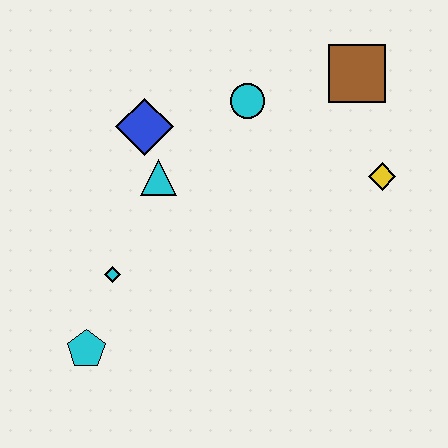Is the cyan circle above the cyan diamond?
Yes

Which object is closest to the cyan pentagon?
The cyan diamond is closest to the cyan pentagon.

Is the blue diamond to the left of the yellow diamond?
Yes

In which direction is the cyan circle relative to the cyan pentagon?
The cyan circle is above the cyan pentagon.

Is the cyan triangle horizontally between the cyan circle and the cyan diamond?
Yes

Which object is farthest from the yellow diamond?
The cyan pentagon is farthest from the yellow diamond.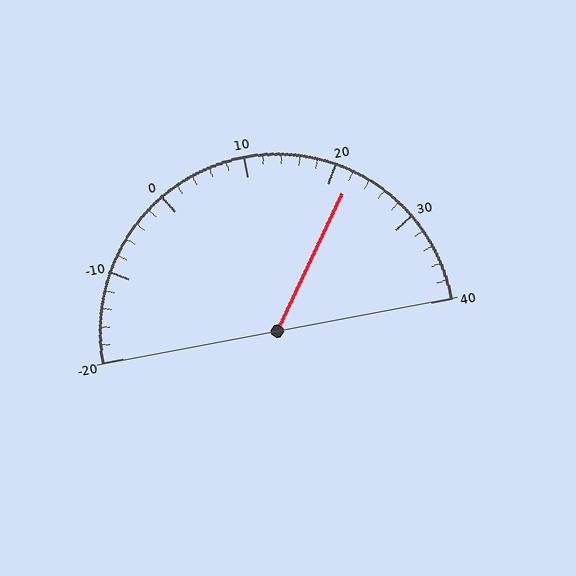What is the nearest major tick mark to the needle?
The nearest major tick mark is 20.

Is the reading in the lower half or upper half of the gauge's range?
The reading is in the upper half of the range (-20 to 40).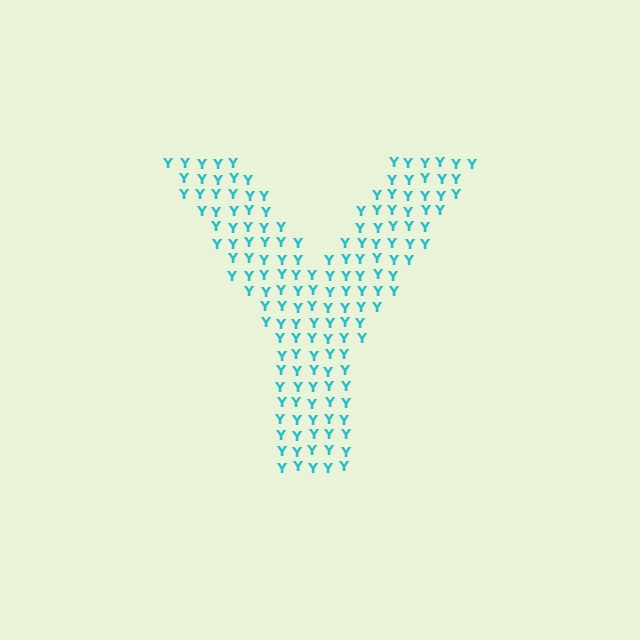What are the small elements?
The small elements are letter Y's.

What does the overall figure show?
The overall figure shows the letter Y.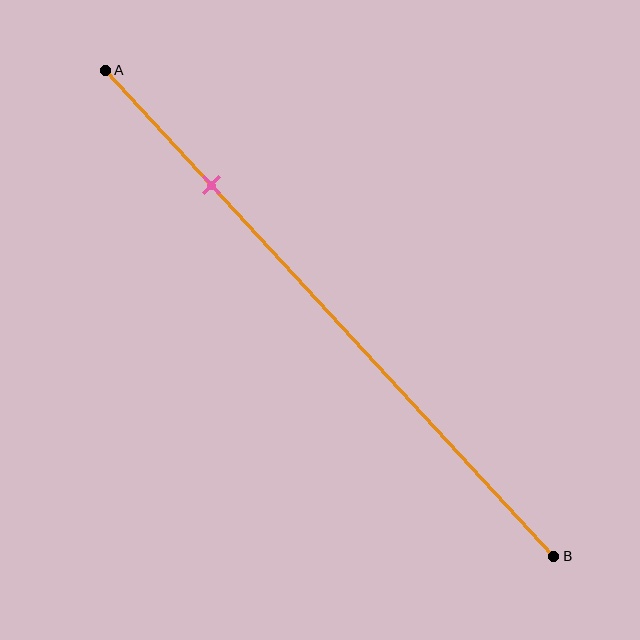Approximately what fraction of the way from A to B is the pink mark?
The pink mark is approximately 25% of the way from A to B.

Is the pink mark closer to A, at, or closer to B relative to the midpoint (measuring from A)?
The pink mark is closer to point A than the midpoint of segment AB.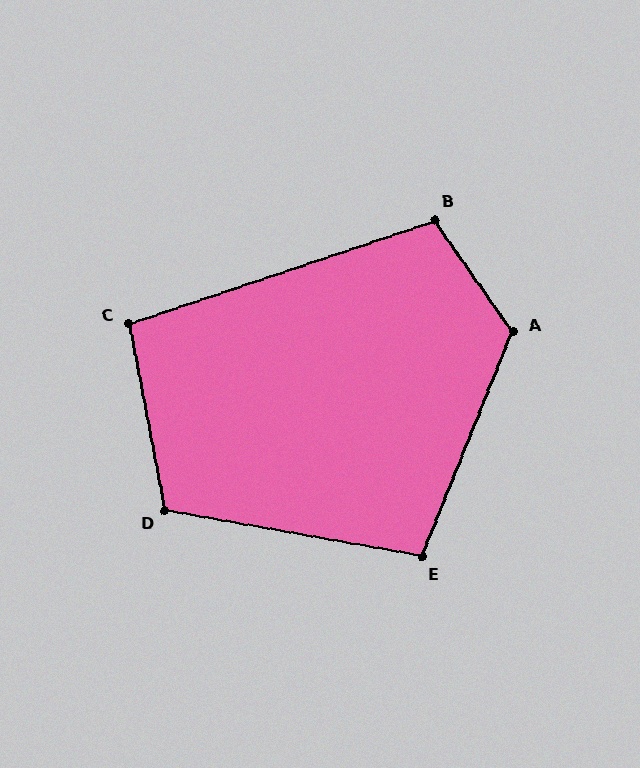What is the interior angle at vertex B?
Approximately 106 degrees (obtuse).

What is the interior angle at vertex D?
Approximately 111 degrees (obtuse).